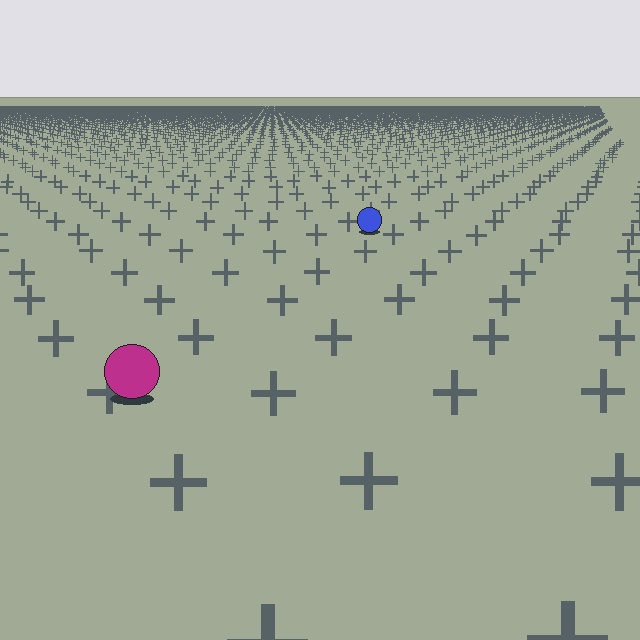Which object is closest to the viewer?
The magenta circle is closest. The texture marks near it are larger and more spread out.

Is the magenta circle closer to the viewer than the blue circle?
Yes. The magenta circle is closer — you can tell from the texture gradient: the ground texture is coarser near it.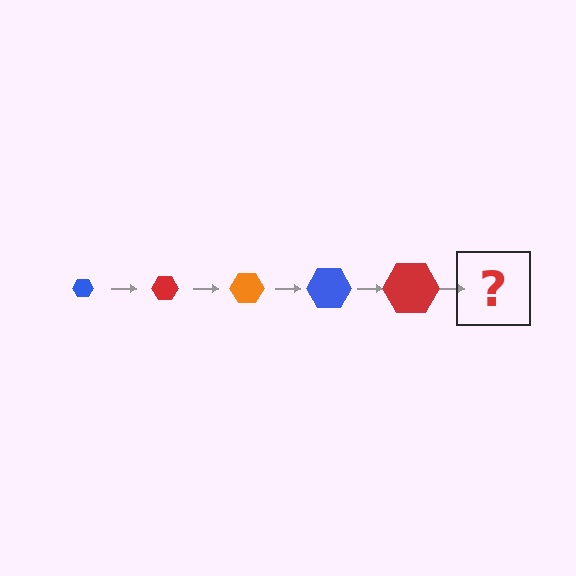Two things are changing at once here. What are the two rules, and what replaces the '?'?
The two rules are that the hexagon grows larger each step and the color cycles through blue, red, and orange. The '?' should be an orange hexagon, larger than the previous one.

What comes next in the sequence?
The next element should be an orange hexagon, larger than the previous one.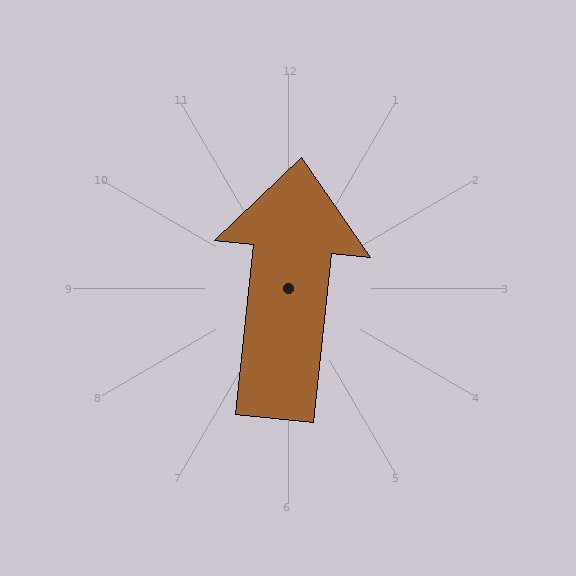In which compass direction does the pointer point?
North.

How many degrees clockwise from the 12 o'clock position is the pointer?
Approximately 6 degrees.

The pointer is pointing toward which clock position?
Roughly 12 o'clock.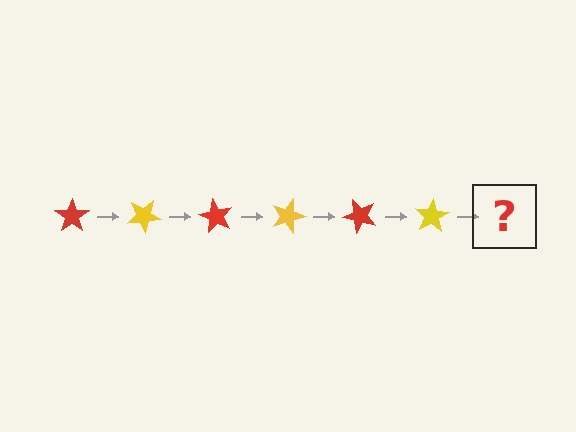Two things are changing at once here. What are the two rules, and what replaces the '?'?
The two rules are that it rotates 30 degrees each step and the color cycles through red and yellow. The '?' should be a red star, rotated 180 degrees from the start.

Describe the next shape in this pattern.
It should be a red star, rotated 180 degrees from the start.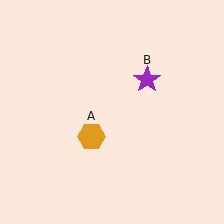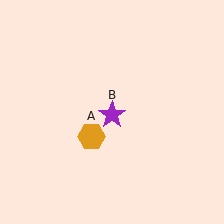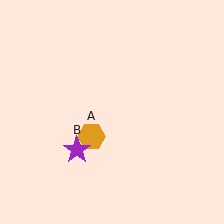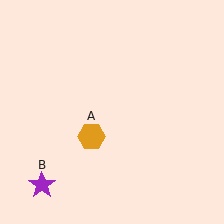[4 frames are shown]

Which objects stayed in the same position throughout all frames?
Orange hexagon (object A) remained stationary.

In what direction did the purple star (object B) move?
The purple star (object B) moved down and to the left.